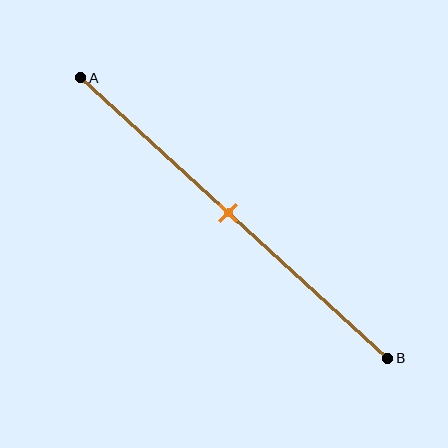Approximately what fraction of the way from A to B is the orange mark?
The orange mark is approximately 50% of the way from A to B.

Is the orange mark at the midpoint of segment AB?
Yes, the mark is approximately at the midpoint.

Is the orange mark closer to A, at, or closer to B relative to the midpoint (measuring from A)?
The orange mark is approximately at the midpoint of segment AB.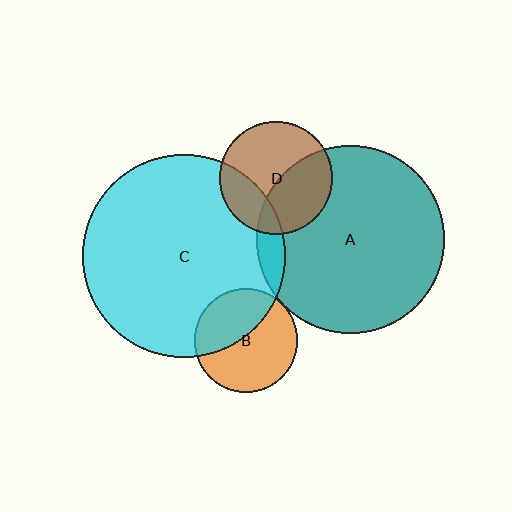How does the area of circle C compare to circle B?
Approximately 3.8 times.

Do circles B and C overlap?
Yes.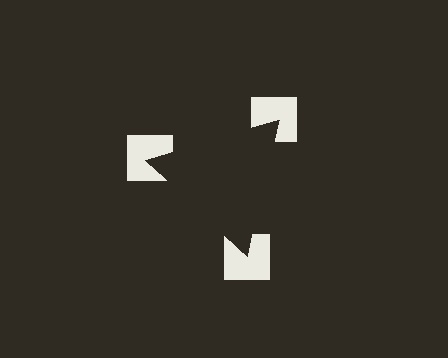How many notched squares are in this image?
There are 3 — one at each vertex of the illusory triangle.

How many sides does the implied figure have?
3 sides.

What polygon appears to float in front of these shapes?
An illusory triangle — its edges are inferred from the aligned wedge cuts in the notched squares, not physically drawn.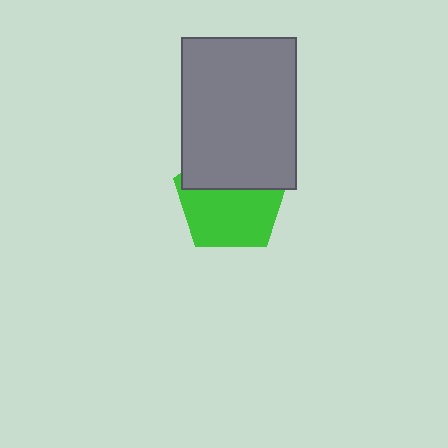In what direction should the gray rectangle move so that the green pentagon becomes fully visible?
The gray rectangle should move up. That is the shortest direction to clear the overlap and leave the green pentagon fully visible.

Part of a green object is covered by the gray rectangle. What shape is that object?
It is a pentagon.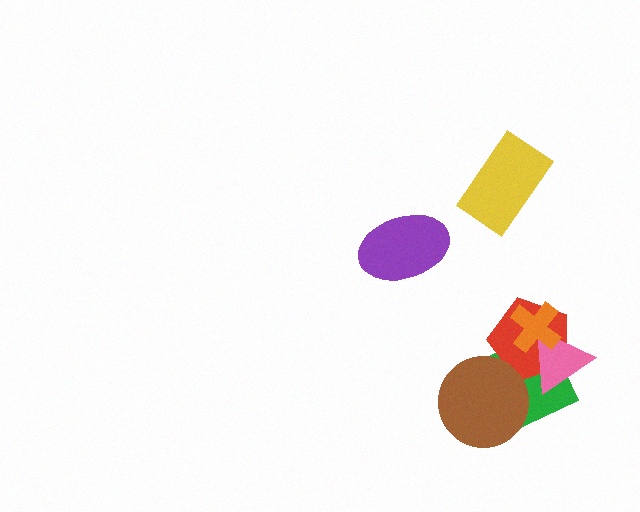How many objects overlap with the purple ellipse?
0 objects overlap with the purple ellipse.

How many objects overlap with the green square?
4 objects overlap with the green square.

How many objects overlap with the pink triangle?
3 objects overlap with the pink triangle.